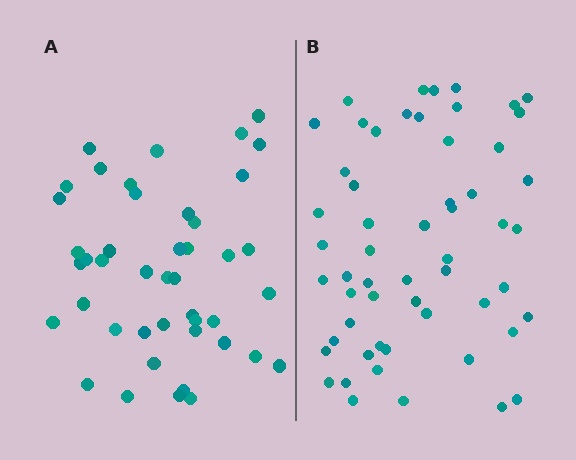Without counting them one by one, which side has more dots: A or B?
Region B (the right region) has more dots.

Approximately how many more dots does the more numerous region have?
Region B has roughly 12 or so more dots than region A.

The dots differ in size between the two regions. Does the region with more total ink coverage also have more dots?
No. Region A has more total ink coverage because its dots are larger, but region B actually contains more individual dots. Total area can be misleading — the number of items is what matters here.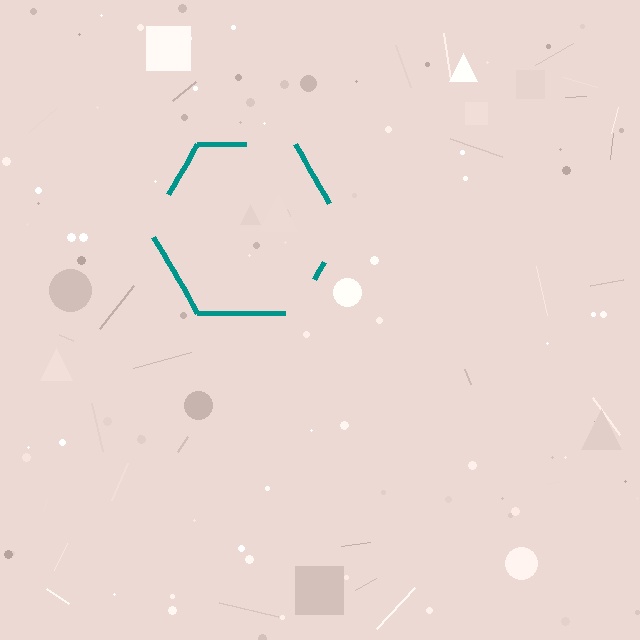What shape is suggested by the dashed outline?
The dashed outline suggests a hexagon.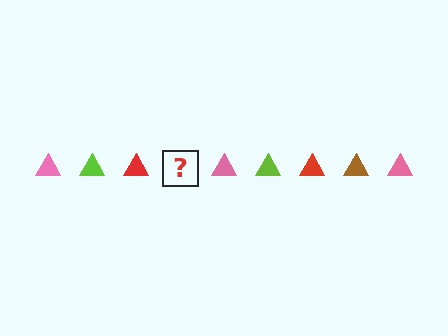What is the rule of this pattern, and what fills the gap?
The rule is that the pattern cycles through pink, lime, red, brown triangles. The gap should be filled with a brown triangle.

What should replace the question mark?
The question mark should be replaced with a brown triangle.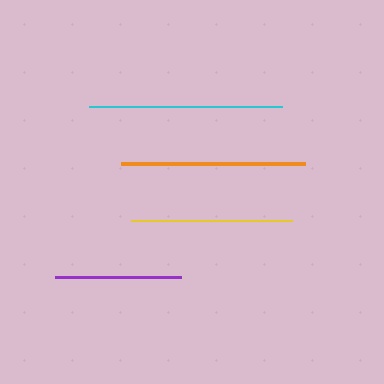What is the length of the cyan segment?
The cyan segment is approximately 194 pixels long.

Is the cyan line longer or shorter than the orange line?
The cyan line is longer than the orange line.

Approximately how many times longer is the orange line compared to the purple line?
The orange line is approximately 1.5 times the length of the purple line.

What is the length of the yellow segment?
The yellow segment is approximately 161 pixels long.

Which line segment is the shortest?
The purple line is the shortest at approximately 126 pixels.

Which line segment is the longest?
The cyan line is the longest at approximately 194 pixels.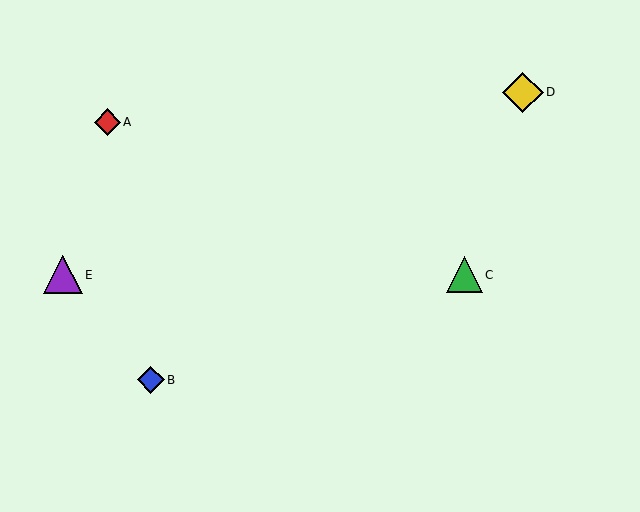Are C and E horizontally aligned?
Yes, both are at y≈275.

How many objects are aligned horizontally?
2 objects (C, E) are aligned horizontally.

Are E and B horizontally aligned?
No, E is at y≈275 and B is at y≈380.